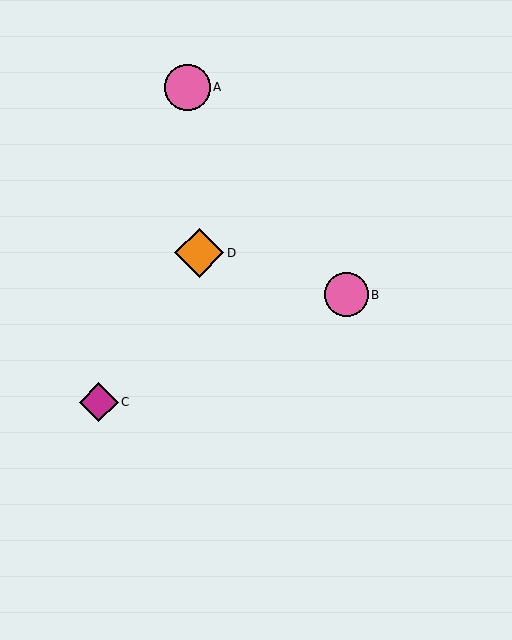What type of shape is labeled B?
Shape B is a pink circle.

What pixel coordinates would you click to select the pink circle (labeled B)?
Click at (346, 295) to select the pink circle B.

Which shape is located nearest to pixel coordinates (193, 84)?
The pink circle (labeled A) at (187, 87) is nearest to that location.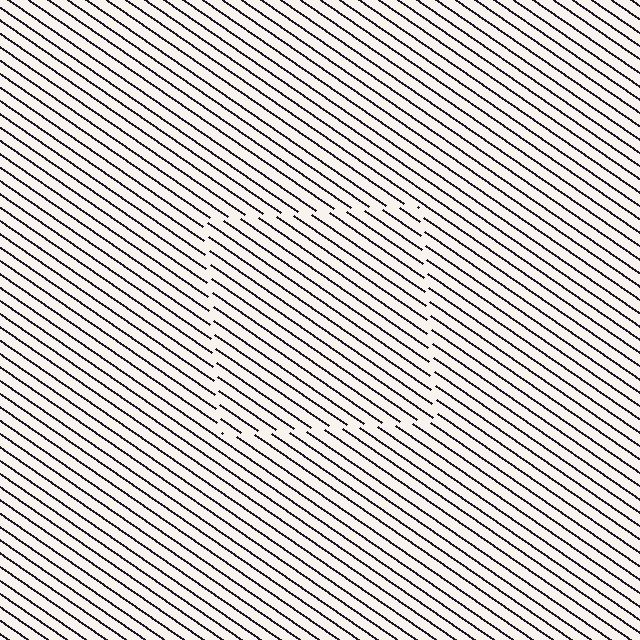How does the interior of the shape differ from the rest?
The interior of the shape contains the same grating, shifted by half a period — the contour is defined by the phase discontinuity where line-ends from the inner and outer gratings abut.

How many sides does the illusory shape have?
4 sides — the line-ends trace a square.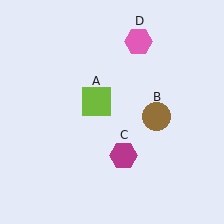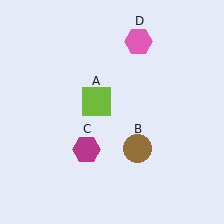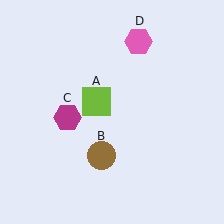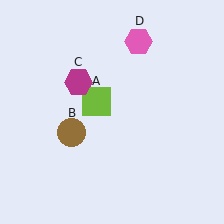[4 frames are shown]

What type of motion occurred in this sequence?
The brown circle (object B), magenta hexagon (object C) rotated clockwise around the center of the scene.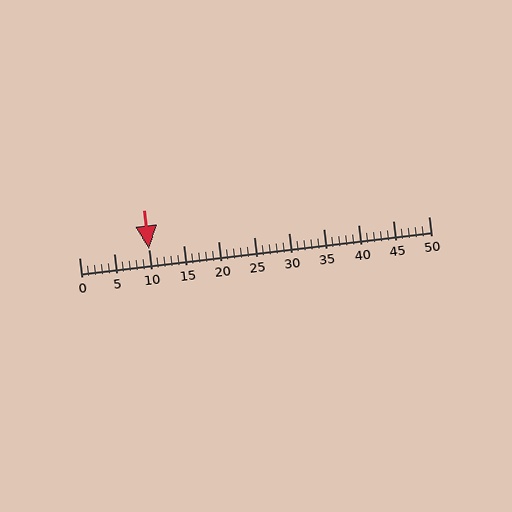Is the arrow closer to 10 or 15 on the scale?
The arrow is closer to 10.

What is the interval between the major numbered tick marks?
The major tick marks are spaced 5 units apart.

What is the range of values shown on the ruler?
The ruler shows values from 0 to 50.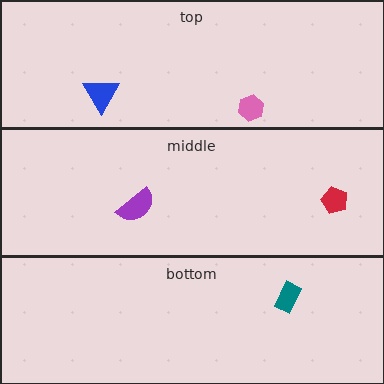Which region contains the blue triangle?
The top region.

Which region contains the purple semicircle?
The middle region.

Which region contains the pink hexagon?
The top region.